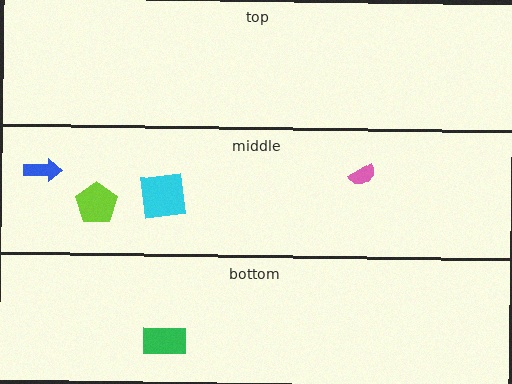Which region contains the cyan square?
The middle region.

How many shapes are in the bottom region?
1.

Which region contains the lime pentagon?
The middle region.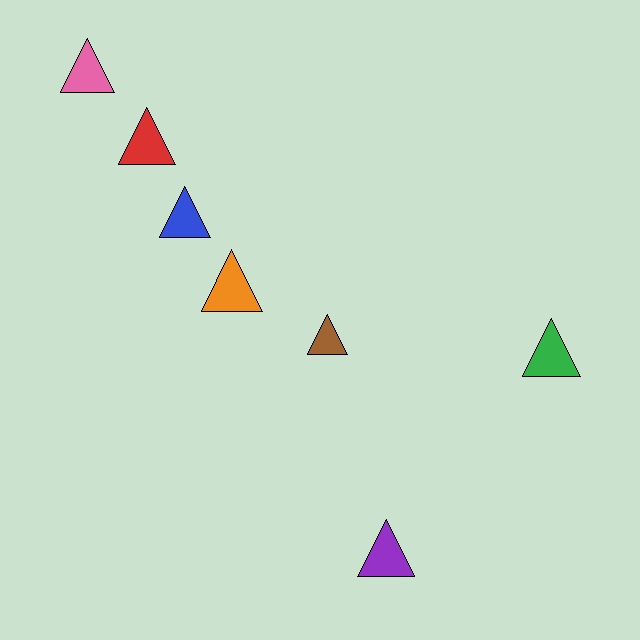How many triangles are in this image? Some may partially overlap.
There are 7 triangles.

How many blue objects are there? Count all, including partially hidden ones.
There is 1 blue object.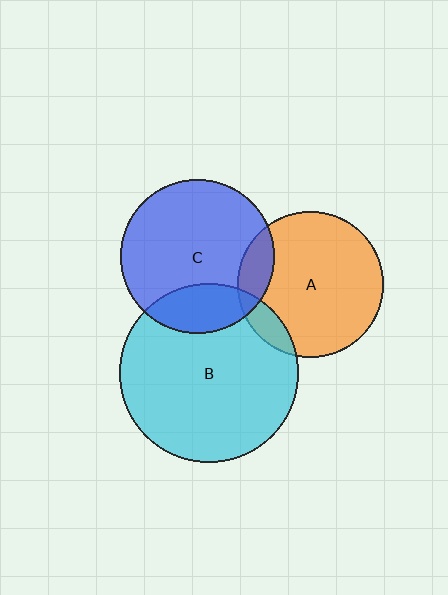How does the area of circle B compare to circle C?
Approximately 1.4 times.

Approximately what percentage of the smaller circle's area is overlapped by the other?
Approximately 15%.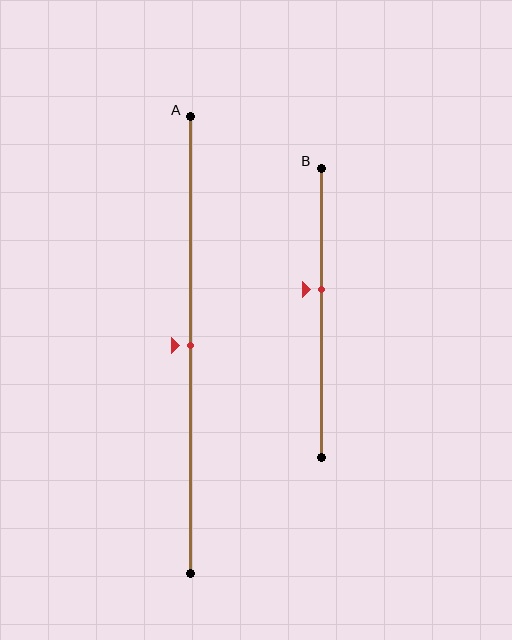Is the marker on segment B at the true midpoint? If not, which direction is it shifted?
No, the marker on segment B is shifted upward by about 8% of the segment length.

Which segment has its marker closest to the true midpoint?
Segment A has its marker closest to the true midpoint.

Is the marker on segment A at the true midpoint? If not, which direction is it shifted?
Yes, the marker on segment A is at the true midpoint.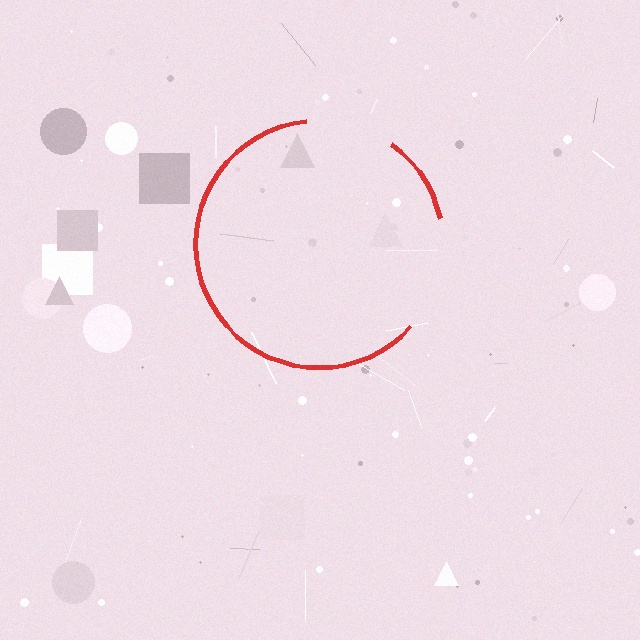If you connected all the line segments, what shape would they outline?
They would outline a circle.